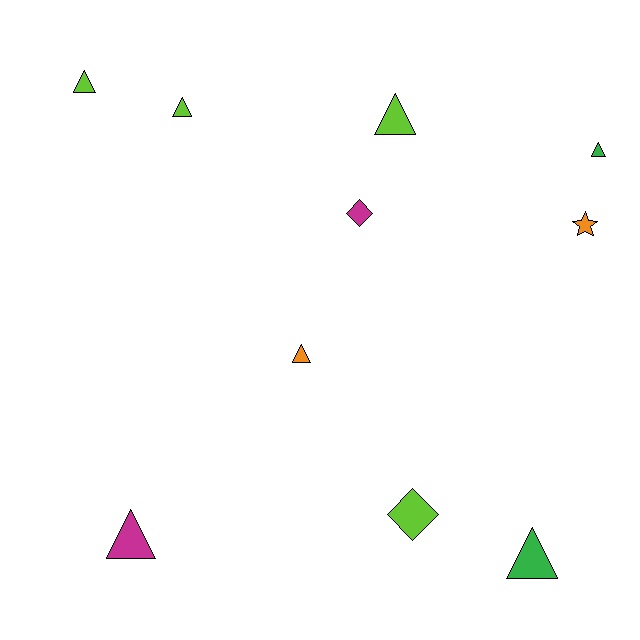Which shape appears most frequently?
Triangle, with 7 objects.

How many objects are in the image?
There are 10 objects.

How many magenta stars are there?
There are no magenta stars.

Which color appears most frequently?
Lime, with 4 objects.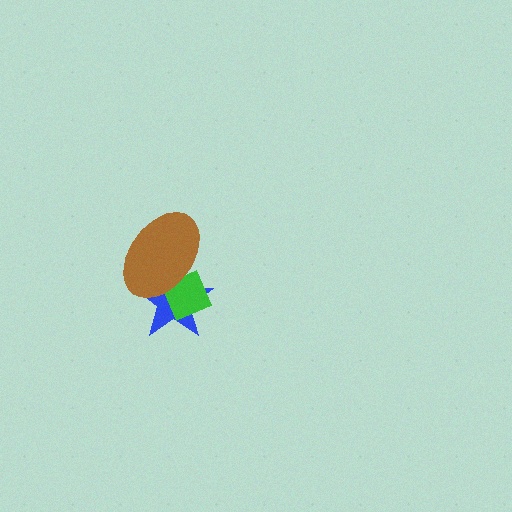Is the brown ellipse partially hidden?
No, no other shape covers it.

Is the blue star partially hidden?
Yes, it is partially covered by another shape.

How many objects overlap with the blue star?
2 objects overlap with the blue star.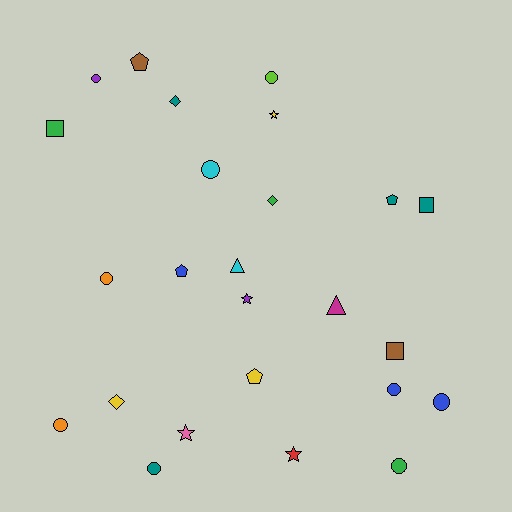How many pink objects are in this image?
There is 1 pink object.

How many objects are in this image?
There are 25 objects.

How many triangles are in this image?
There are 2 triangles.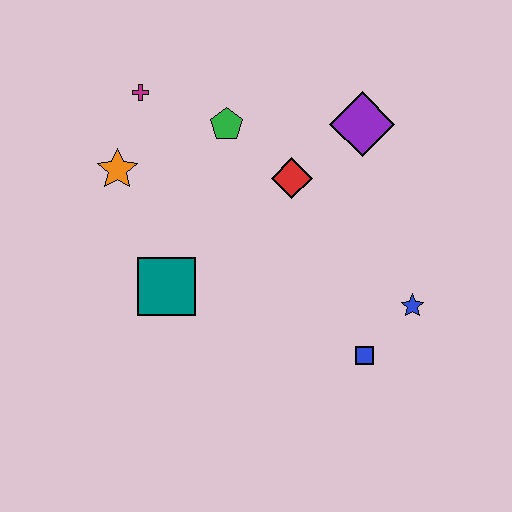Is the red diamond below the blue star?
No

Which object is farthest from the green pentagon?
The blue square is farthest from the green pentagon.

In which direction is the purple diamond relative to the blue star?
The purple diamond is above the blue star.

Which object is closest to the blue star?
The blue square is closest to the blue star.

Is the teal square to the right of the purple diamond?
No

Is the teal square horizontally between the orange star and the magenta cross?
No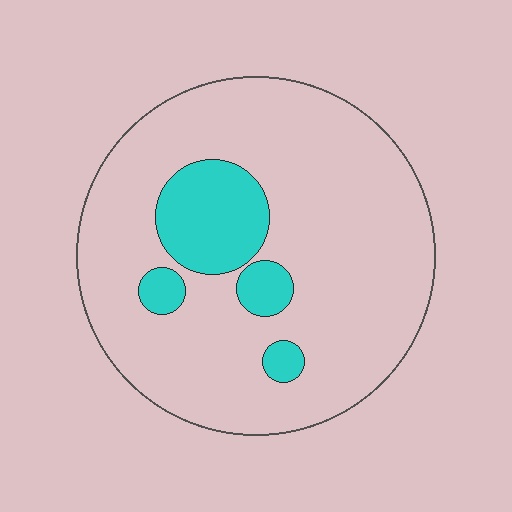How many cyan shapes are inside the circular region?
4.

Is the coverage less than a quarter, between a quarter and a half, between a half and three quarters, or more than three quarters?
Less than a quarter.